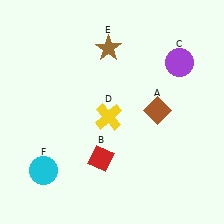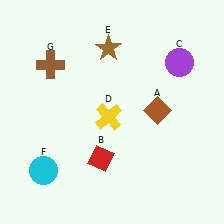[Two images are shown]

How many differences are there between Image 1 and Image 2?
There is 1 difference between the two images.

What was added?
A brown cross (G) was added in Image 2.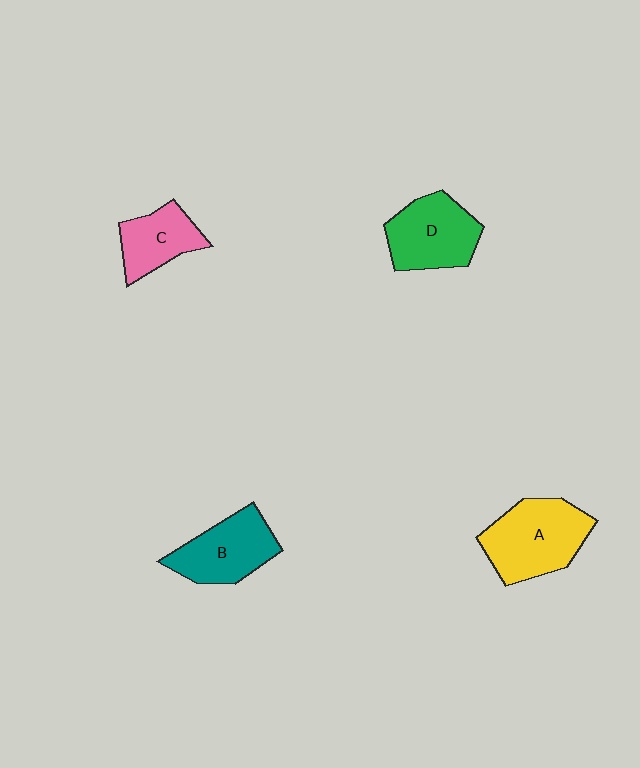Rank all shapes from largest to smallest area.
From largest to smallest: A (yellow), D (green), B (teal), C (pink).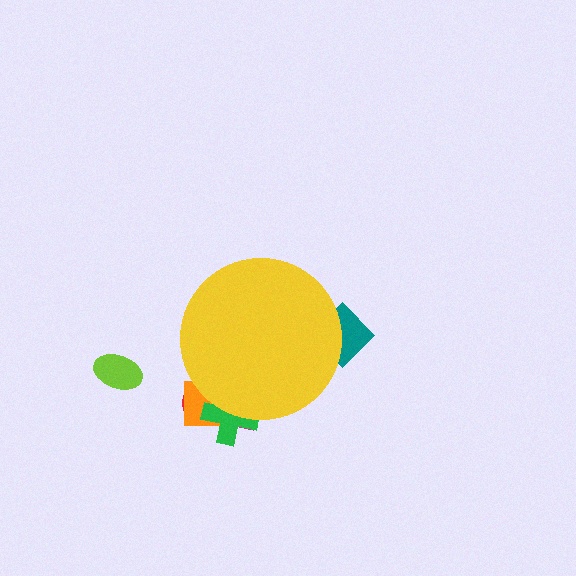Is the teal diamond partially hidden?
Yes, the teal diamond is partially hidden behind the yellow circle.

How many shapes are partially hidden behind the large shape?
5 shapes are partially hidden.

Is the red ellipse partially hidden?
Yes, the red ellipse is partially hidden behind the yellow circle.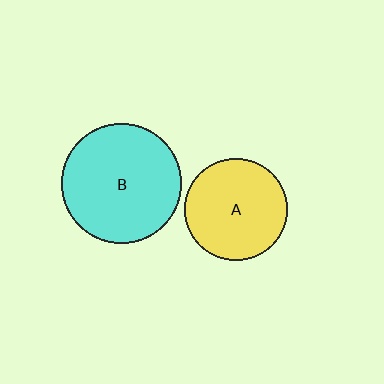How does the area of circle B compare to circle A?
Approximately 1.4 times.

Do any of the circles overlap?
No, none of the circles overlap.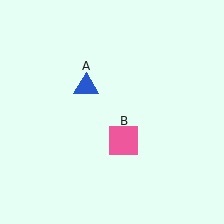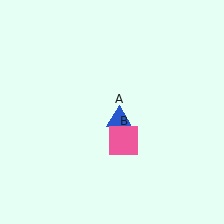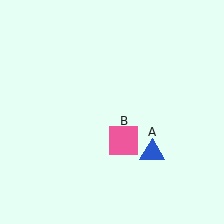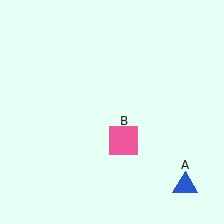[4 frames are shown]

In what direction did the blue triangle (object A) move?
The blue triangle (object A) moved down and to the right.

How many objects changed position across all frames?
1 object changed position: blue triangle (object A).